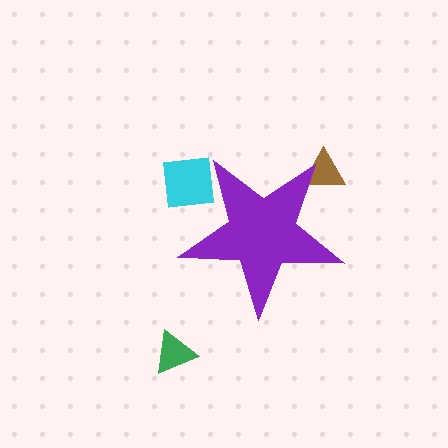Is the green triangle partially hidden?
No, the green triangle is fully visible.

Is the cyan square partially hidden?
Yes, the cyan square is partially hidden behind the purple star.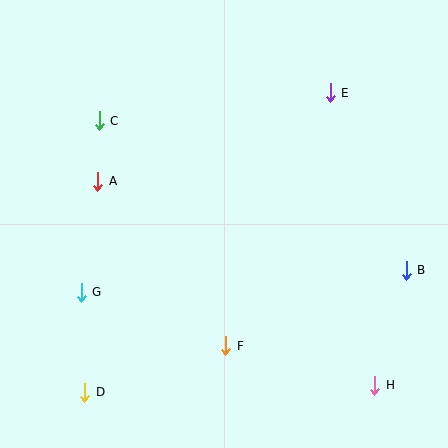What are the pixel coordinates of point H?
Point H is at (375, 385).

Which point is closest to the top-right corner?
Point E is closest to the top-right corner.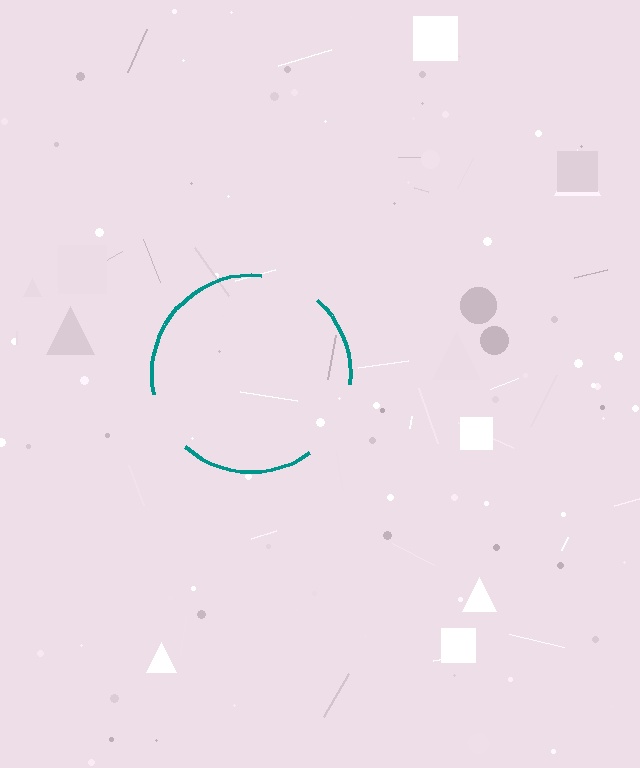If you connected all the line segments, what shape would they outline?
They would outline a circle.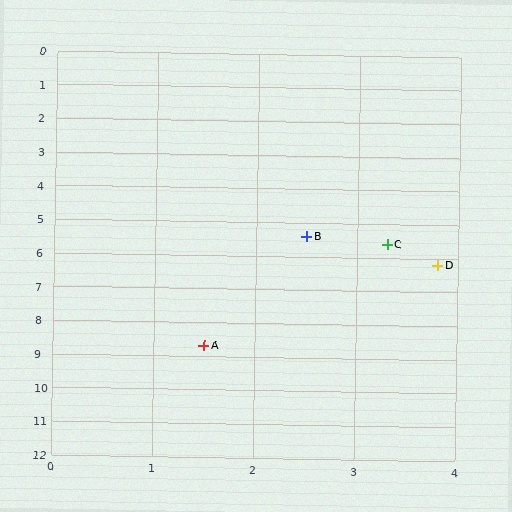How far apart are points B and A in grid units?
Points B and A are about 3.4 grid units apart.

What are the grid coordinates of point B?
Point B is at approximately (2.5, 5.4).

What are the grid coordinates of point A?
Point A is at approximately (1.5, 8.7).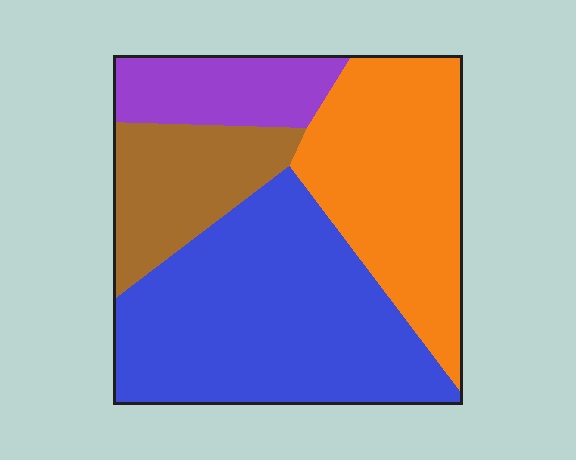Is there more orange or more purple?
Orange.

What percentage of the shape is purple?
Purple takes up less than a sixth of the shape.